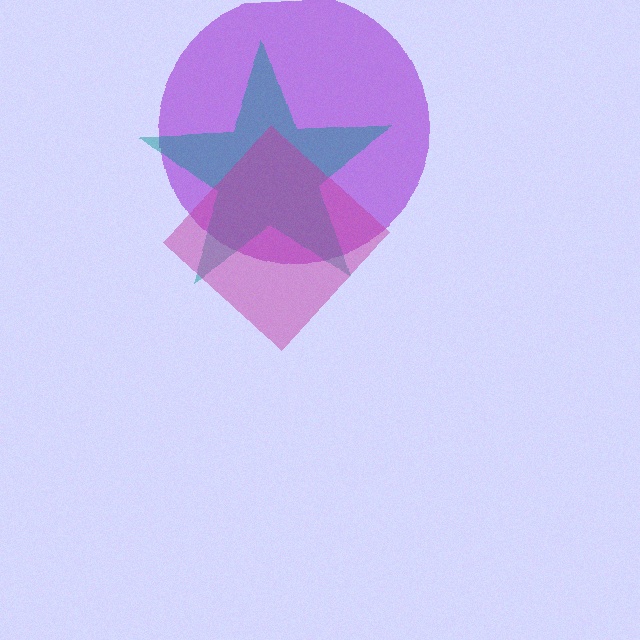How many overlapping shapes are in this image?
There are 3 overlapping shapes in the image.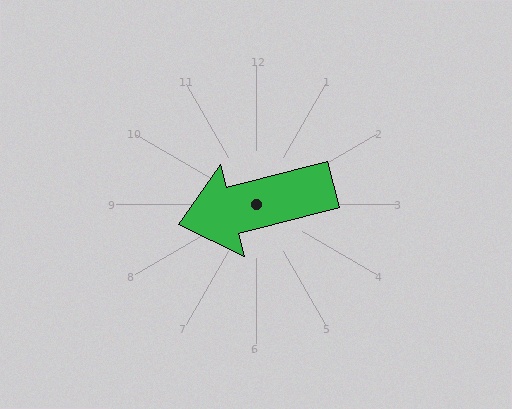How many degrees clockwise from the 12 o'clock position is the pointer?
Approximately 256 degrees.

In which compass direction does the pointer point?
West.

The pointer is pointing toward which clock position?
Roughly 9 o'clock.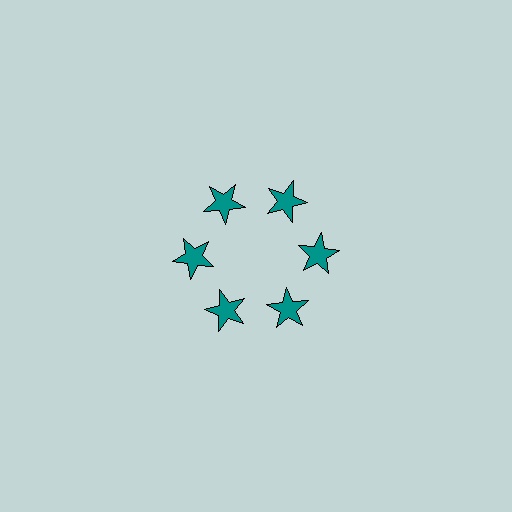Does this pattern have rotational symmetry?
Yes, this pattern has 6-fold rotational symmetry. It looks the same after rotating 60 degrees around the center.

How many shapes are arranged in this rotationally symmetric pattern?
There are 6 shapes, arranged in 6 groups of 1.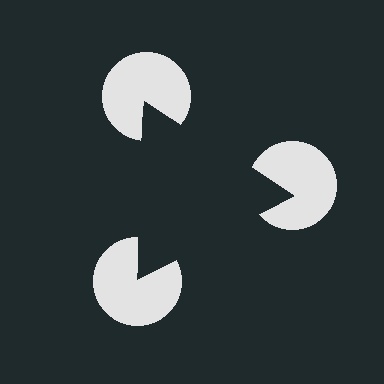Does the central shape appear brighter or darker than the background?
It typically appears slightly darker than the background, even though no actual brightness change is drawn.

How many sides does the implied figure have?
3 sides.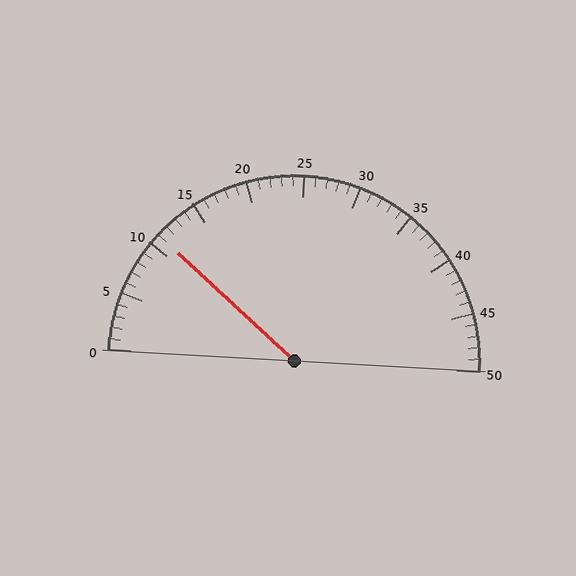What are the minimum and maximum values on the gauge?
The gauge ranges from 0 to 50.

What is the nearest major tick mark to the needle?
The nearest major tick mark is 10.